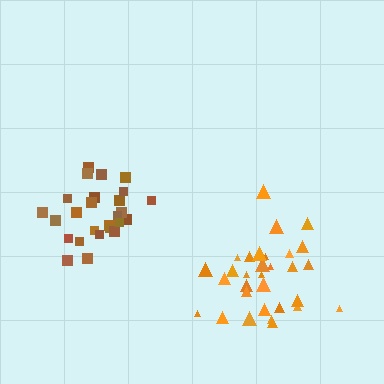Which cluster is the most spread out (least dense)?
Orange.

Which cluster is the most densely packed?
Brown.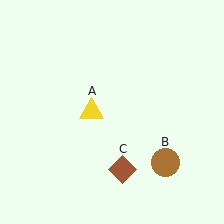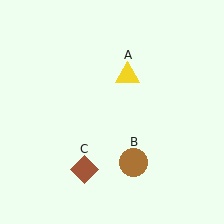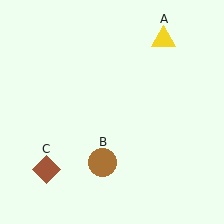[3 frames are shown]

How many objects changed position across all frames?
3 objects changed position: yellow triangle (object A), brown circle (object B), brown diamond (object C).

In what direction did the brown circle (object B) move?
The brown circle (object B) moved left.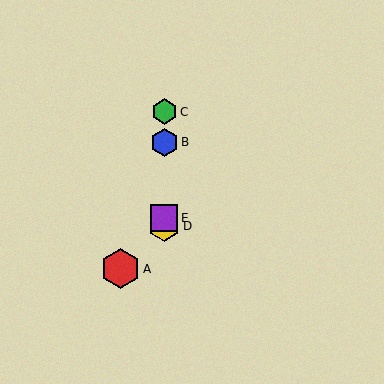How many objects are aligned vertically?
4 objects (B, C, D, E) are aligned vertically.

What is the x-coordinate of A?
Object A is at x≈120.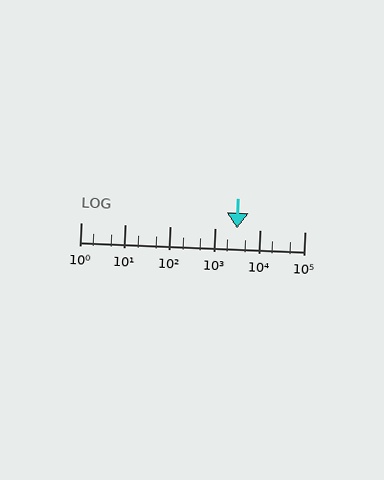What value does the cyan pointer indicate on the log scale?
The pointer indicates approximately 3100.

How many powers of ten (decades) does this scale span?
The scale spans 5 decades, from 1 to 100000.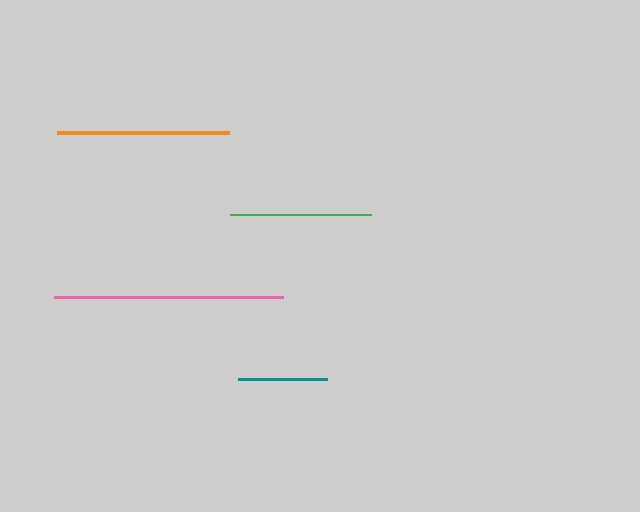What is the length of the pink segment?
The pink segment is approximately 229 pixels long.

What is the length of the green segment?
The green segment is approximately 141 pixels long.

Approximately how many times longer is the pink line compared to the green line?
The pink line is approximately 1.6 times the length of the green line.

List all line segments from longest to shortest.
From longest to shortest: pink, orange, green, teal.